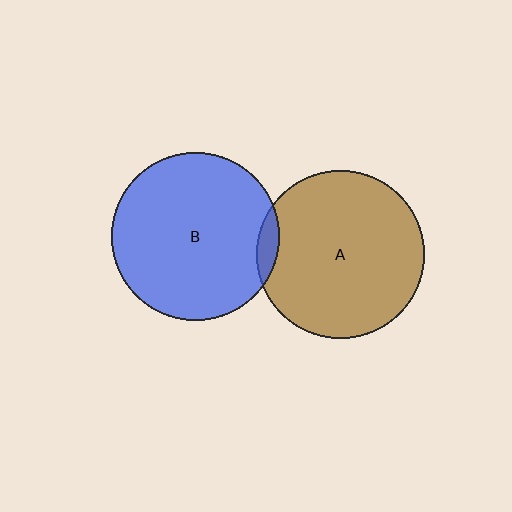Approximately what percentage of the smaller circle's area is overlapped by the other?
Approximately 5%.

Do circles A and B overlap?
Yes.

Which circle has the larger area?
Circle A (brown).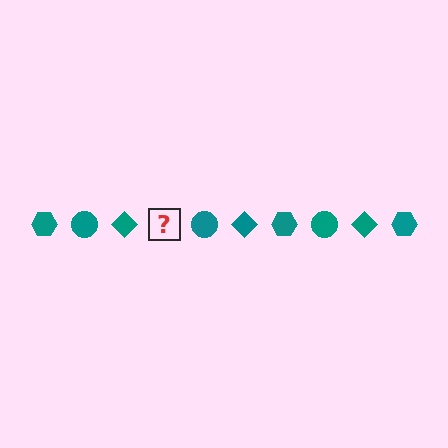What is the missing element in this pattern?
The missing element is a teal hexagon.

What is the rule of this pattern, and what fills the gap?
The rule is that the pattern cycles through hexagon, circle, diamond shapes in teal. The gap should be filled with a teal hexagon.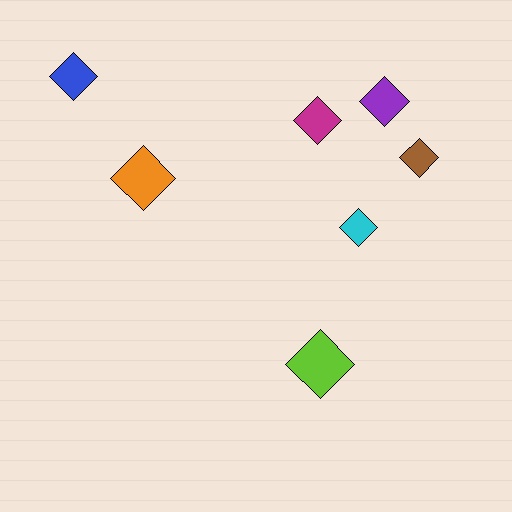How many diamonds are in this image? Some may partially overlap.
There are 7 diamonds.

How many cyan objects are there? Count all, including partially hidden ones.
There is 1 cyan object.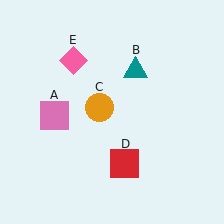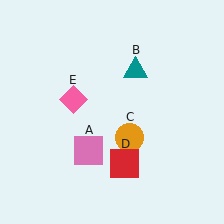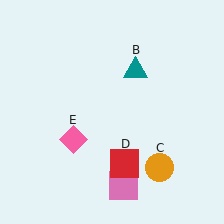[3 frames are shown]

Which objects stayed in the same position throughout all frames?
Teal triangle (object B) and red square (object D) remained stationary.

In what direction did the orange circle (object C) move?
The orange circle (object C) moved down and to the right.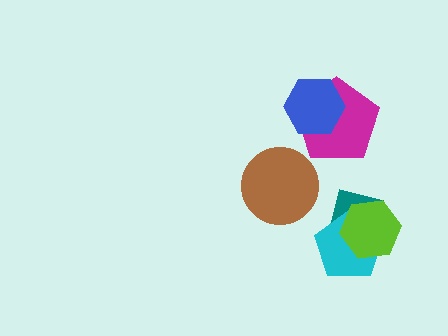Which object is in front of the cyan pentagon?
The lime hexagon is in front of the cyan pentagon.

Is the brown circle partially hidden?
No, no other shape covers it.